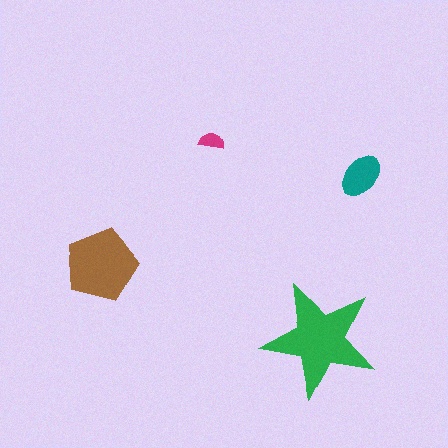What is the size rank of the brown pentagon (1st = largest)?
2nd.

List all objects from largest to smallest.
The green star, the brown pentagon, the teal ellipse, the magenta semicircle.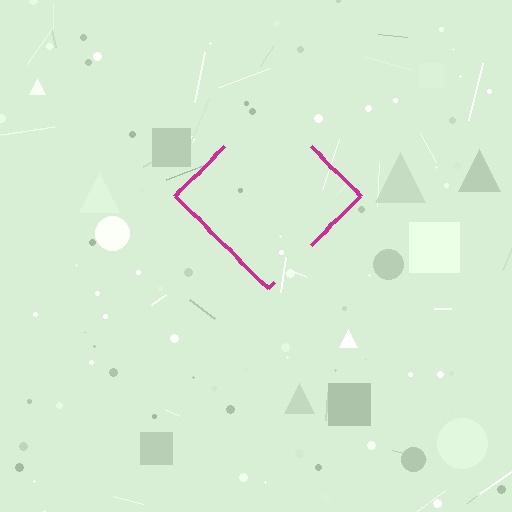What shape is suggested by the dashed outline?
The dashed outline suggests a diamond.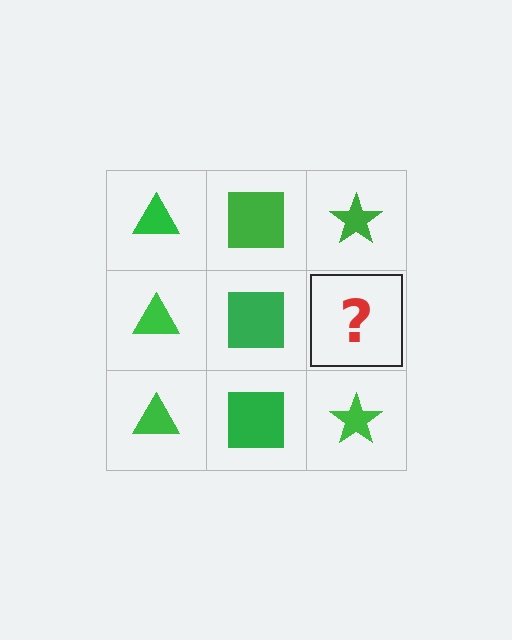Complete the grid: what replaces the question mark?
The question mark should be replaced with a green star.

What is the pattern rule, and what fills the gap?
The rule is that each column has a consistent shape. The gap should be filled with a green star.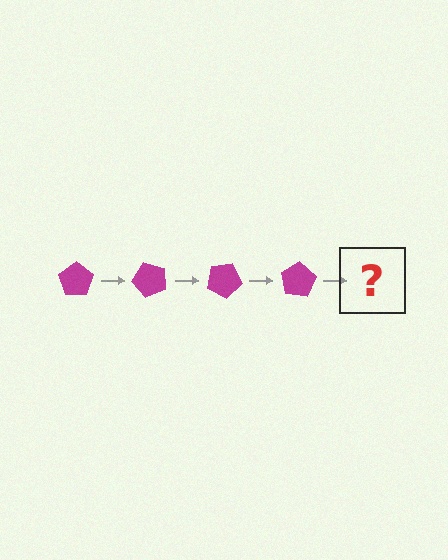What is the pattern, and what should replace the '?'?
The pattern is that the pentagon rotates 50 degrees each step. The '?' should be a magenta pentagon rotated 200 degrees.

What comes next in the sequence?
The next element should be a magenta pentagon rotated 200 degrees.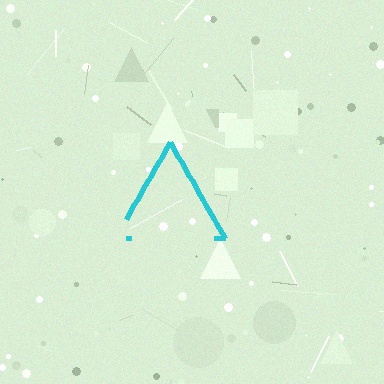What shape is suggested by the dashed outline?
The dashed outline suggests a triangle.